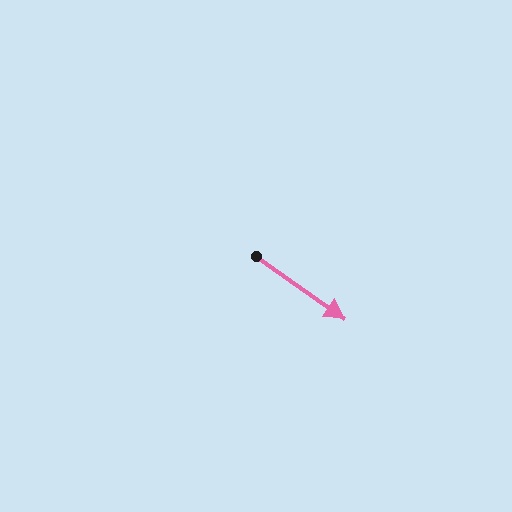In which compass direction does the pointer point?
Southeast.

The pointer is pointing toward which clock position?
Roughly 4 o'clock.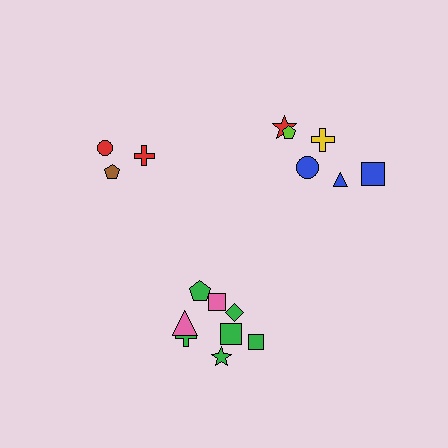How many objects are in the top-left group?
There are 3 objects.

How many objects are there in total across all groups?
There are 17 objects.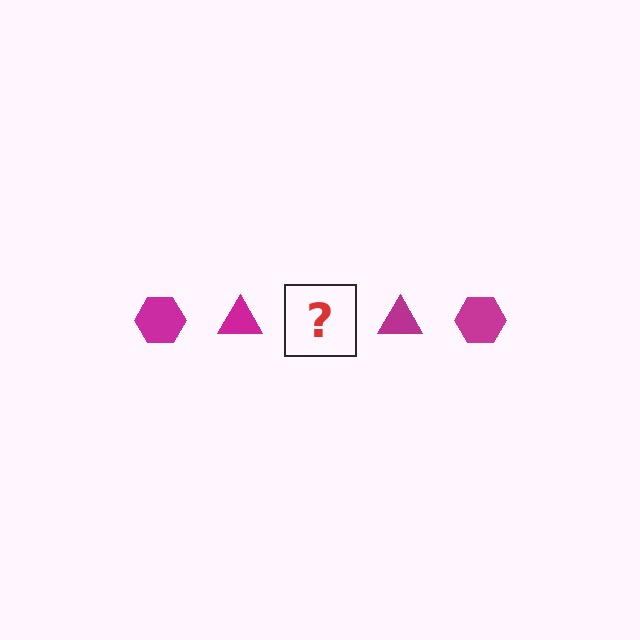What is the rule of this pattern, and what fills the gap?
The rule is that the pattern cycles through hexagon, triangle shapes in magenta. The gap should be filled with a magenta hexagon.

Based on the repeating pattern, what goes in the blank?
The blank should be a magenta hexagon.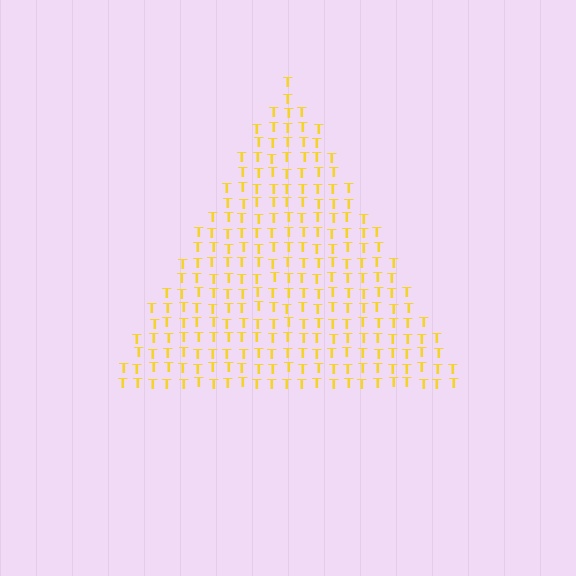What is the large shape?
The large shape is a triangle.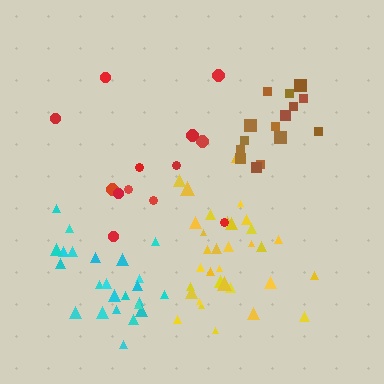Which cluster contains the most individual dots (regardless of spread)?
Yellow (34).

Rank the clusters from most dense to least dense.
yellow, cyan, brown, red.